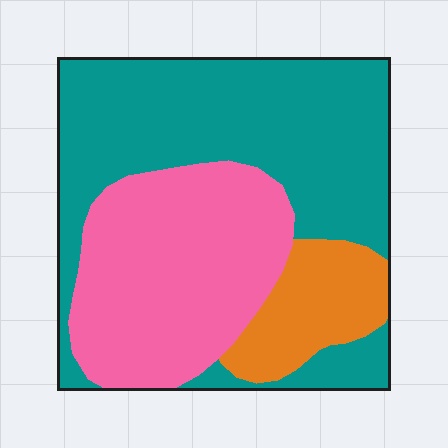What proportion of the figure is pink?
Pink covers roughly 35% of the figure.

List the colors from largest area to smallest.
From largest to smallest: teal, pink, orange.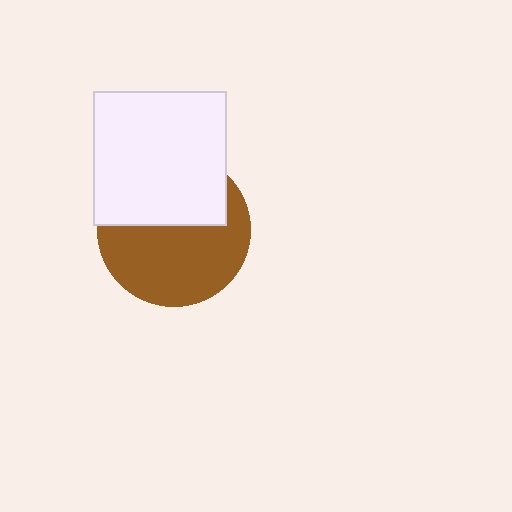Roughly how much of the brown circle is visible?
About half of it is visible (roughly 58%).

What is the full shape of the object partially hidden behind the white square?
The partially hidden object is a brown circle.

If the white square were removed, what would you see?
You would see the complete brown circle.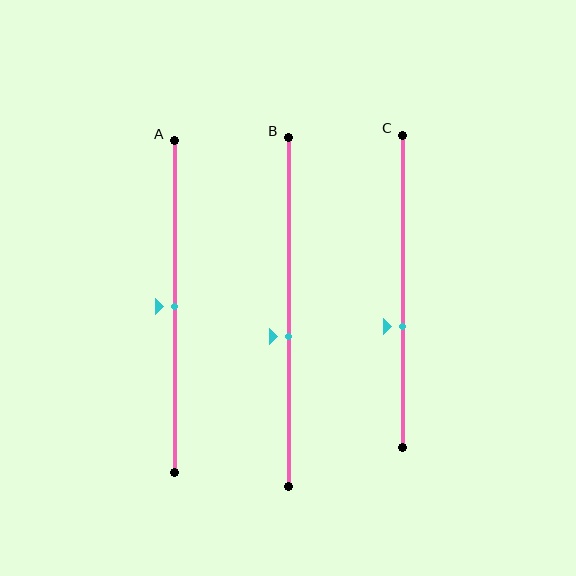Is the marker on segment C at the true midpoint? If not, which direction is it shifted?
No, the marker on segment C is shifted downward by about 11% of the segment length.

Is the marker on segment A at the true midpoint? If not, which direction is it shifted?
Yes, the marker on segment A is at the true midpoint.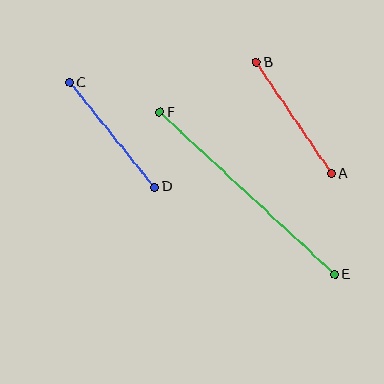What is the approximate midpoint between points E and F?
The midpoint is at approximately (247, 193) pixels.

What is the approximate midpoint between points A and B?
The midpoint is at approximately (294, 118) pixels.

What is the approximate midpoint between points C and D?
The midpoint is at approximately (112, 135) pixels.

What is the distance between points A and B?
The distance is approximately 134 pixels.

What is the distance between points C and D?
The distance is approximately 134 pixels.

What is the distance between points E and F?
The distance is approximately 239 pixels.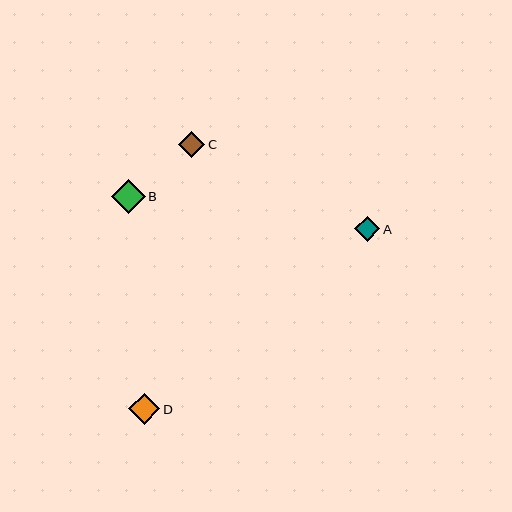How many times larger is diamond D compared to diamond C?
Diamond D is approximately 1.2 times the size of diamond C.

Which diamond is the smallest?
Diamond A is the smallest with a size of approximately 25 pixels.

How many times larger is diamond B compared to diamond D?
Diamond B is approximately 1.1 times the size of diamond D.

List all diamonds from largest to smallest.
From largest to smallest: B, D, C, A.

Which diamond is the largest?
Diamond B is the largest with a size of approximately 34 pixels.